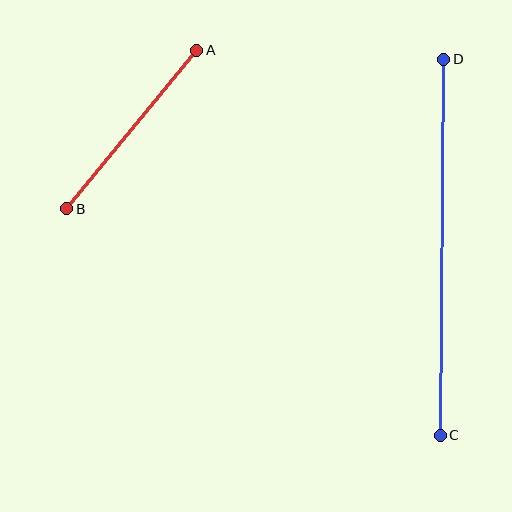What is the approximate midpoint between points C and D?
The midpoint is at approximately (442, 247) pixels.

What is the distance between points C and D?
The distance is approximately 376 pixels.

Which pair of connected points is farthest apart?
Points C and D are farthest apart.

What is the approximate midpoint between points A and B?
The midpoint is at approximately (132, 130) pixels.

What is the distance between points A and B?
The distance is approximately 205 pixels.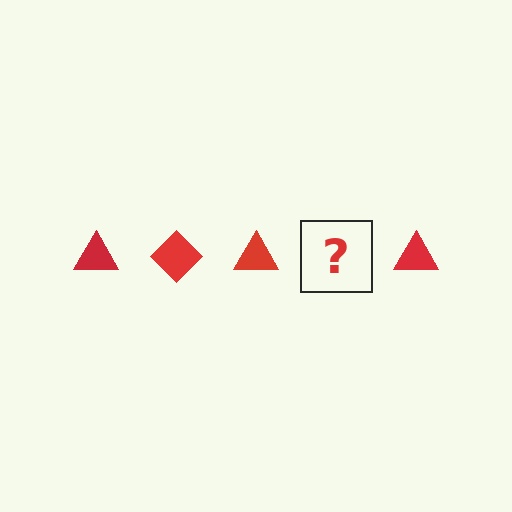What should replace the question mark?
The question mark should be replaced with a red diamond.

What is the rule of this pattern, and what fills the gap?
The rule is that the pattern cycles through triangle, diamond shapes in red. The gap should be filled with a red diamond.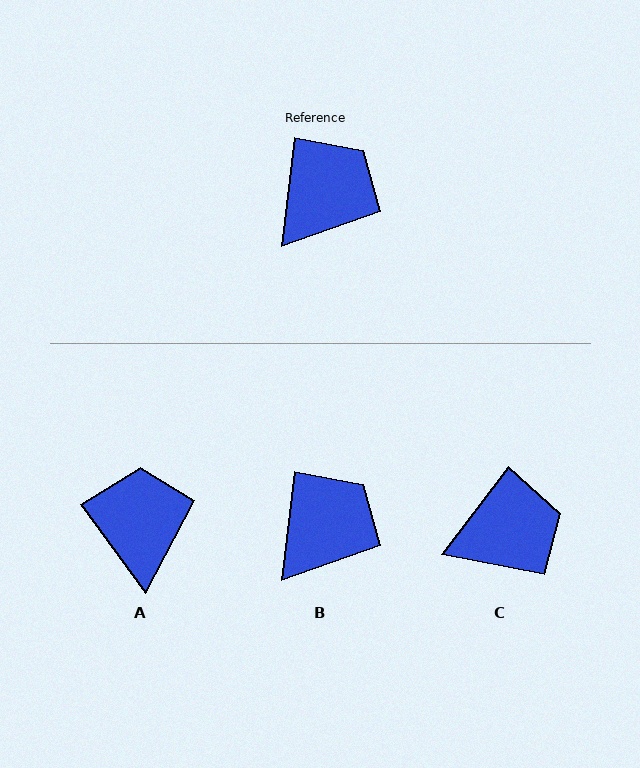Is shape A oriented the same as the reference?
No, it is off by about 42 degrees.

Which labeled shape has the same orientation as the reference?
B.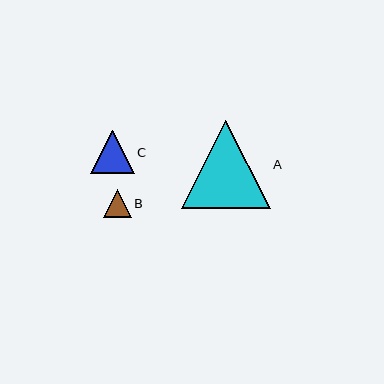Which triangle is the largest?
Triangle A is the largest with a size of approximately 89 pixels.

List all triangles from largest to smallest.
From largest to smallest: A, C, B.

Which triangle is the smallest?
Triangle B is the smallest with a size of approximately 28 pixels.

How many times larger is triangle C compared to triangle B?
Triangle C is approximately 1.5 times the size of triangle B.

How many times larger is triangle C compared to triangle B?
Triangle C is approximately 1.5 times the size of triangle B.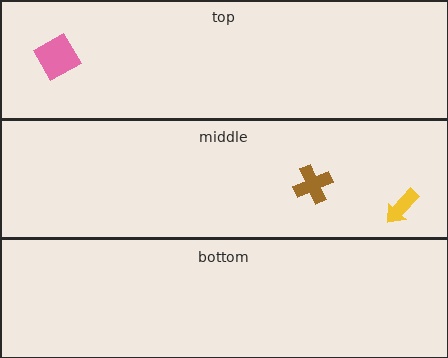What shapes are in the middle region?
The brown cross, the yellow arrow.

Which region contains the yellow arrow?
The middle region.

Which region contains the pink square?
The top region.